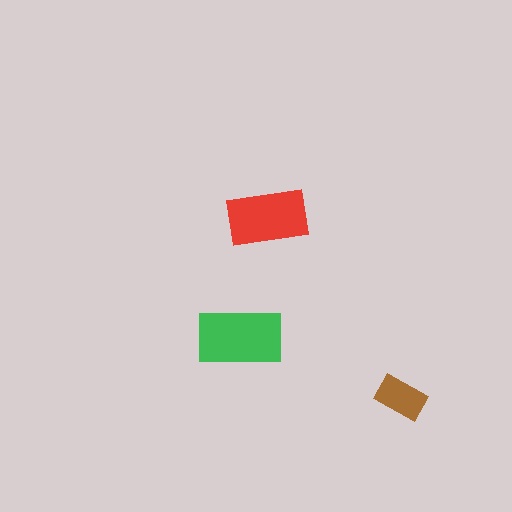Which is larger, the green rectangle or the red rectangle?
The green one.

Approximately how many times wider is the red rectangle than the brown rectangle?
About 1.5 times wider.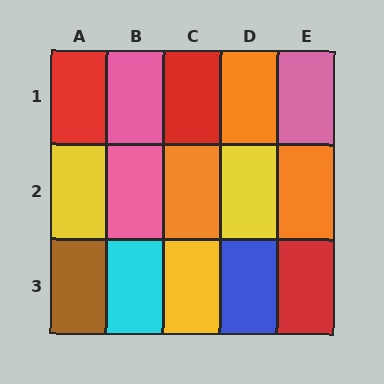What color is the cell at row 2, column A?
Yellow.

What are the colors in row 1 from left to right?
Red, pink, red, orange, pink.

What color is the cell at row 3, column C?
Yellow.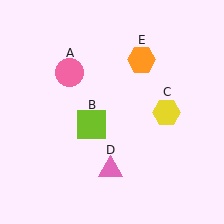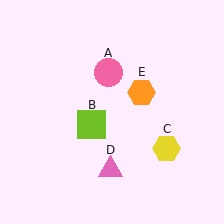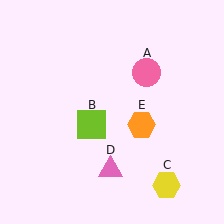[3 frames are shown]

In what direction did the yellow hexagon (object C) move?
The yellow hexagon (object C) moved down.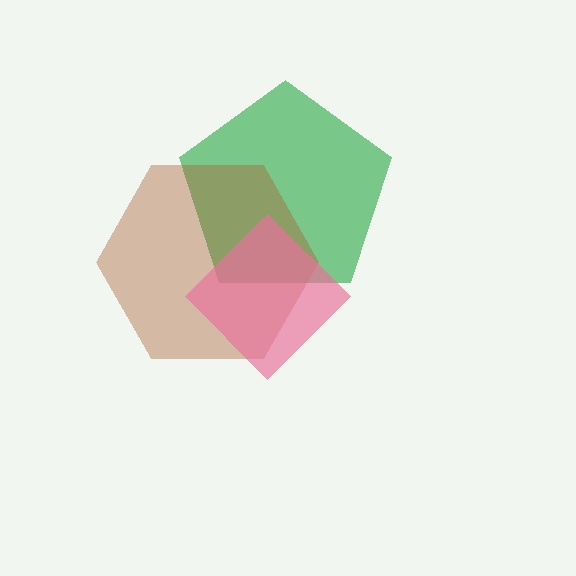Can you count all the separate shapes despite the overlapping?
Yes, there are 3 separate shapes.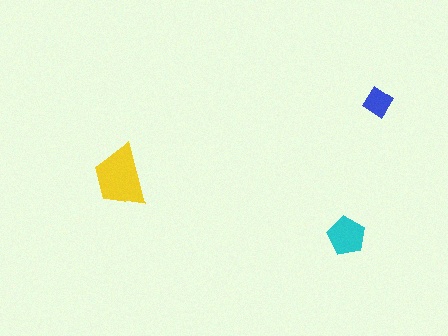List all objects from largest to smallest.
The yellow trapezoid, the cyan pentagon, the blue diamond.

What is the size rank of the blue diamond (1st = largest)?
3rd.